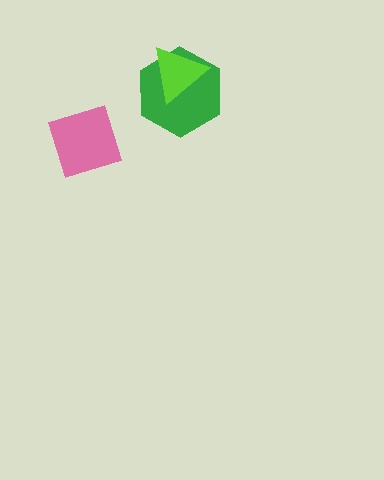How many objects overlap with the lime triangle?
1 object overlaps with the lime triangle.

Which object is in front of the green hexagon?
The lime triangle is in front of the green hexagon.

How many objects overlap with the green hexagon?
1 object overlaps with the green hexagon.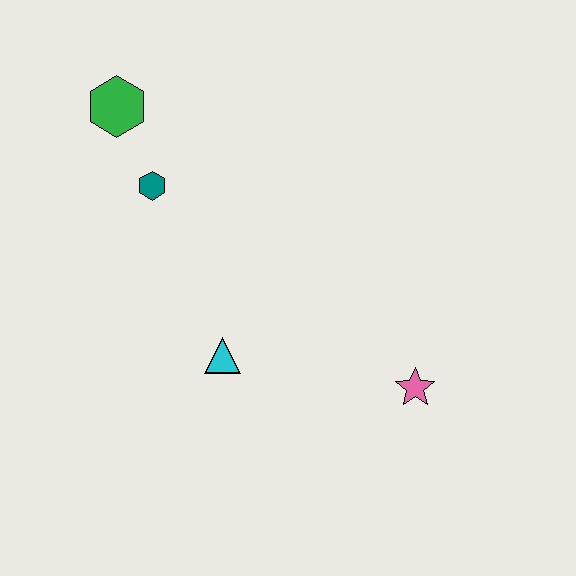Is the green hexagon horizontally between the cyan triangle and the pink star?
No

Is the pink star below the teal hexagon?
Yes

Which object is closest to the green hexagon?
The teal hexagon is closest to the green hexagon.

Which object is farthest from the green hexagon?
The pink star is farthest from the green hexagon.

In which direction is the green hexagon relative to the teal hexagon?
The green hexagon is above the teal hexagon.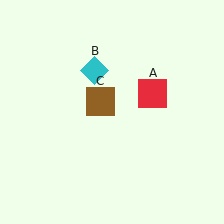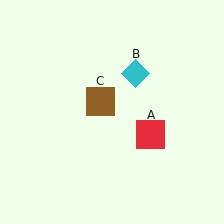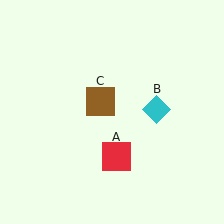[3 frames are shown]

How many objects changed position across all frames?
2 objects changed position: red square (object A), cyan diamond (object B).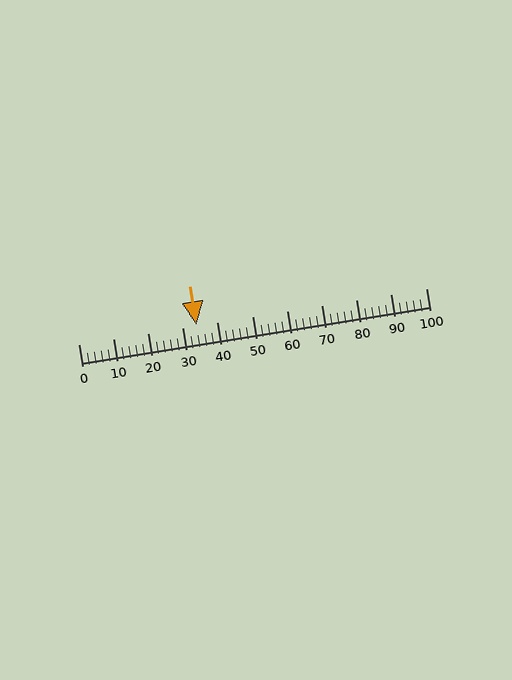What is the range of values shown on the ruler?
The ruler shows values from 0 to 100.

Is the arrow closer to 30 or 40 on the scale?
The arrow is closer to 30.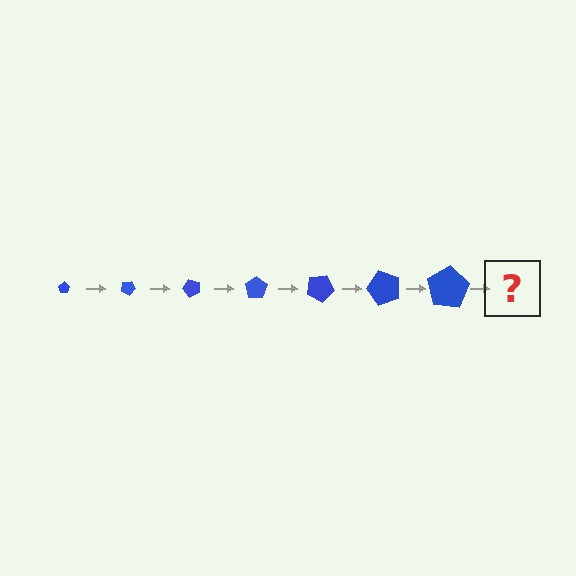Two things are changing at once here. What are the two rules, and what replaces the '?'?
The two rules are that the pentagon grows larger each step and it rotates 25 degrees each step. The '?' should be a pentagon, larger than the previous one and rotated 175 degrees from the start.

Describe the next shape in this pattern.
It should be a pentagon, larger than the previous one and rotated 175 degrees from the start.